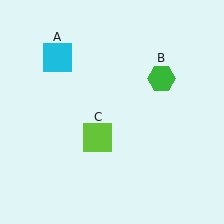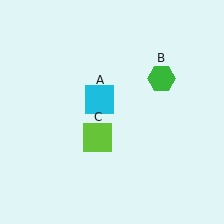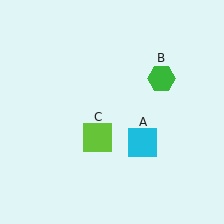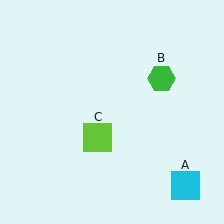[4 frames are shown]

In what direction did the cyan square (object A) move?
The cyan square (object A) moved down and to the right.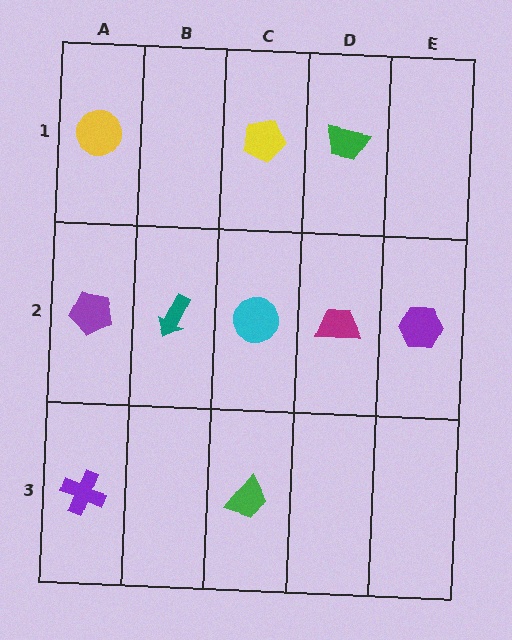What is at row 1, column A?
A yellow circle.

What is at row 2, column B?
A teal arrow.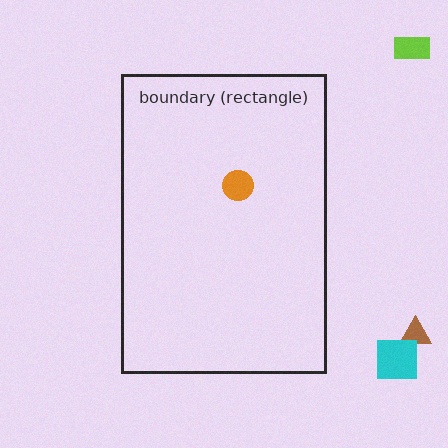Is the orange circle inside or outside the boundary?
Inside.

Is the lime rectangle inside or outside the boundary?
Outside.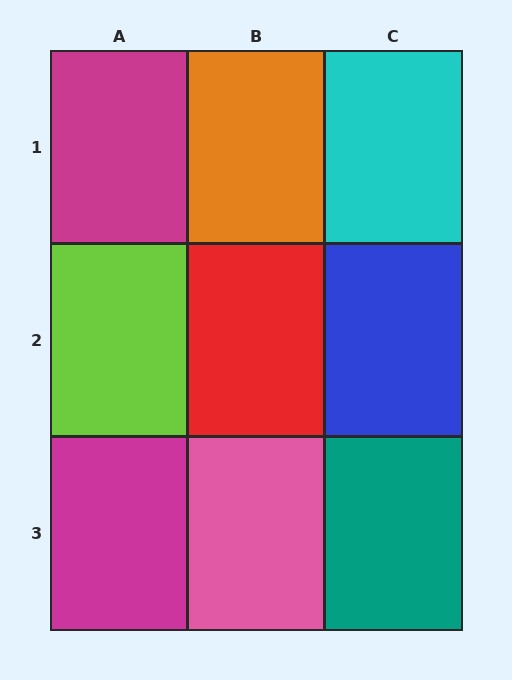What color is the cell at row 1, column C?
Cyan.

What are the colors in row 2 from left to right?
Lime, red, blue.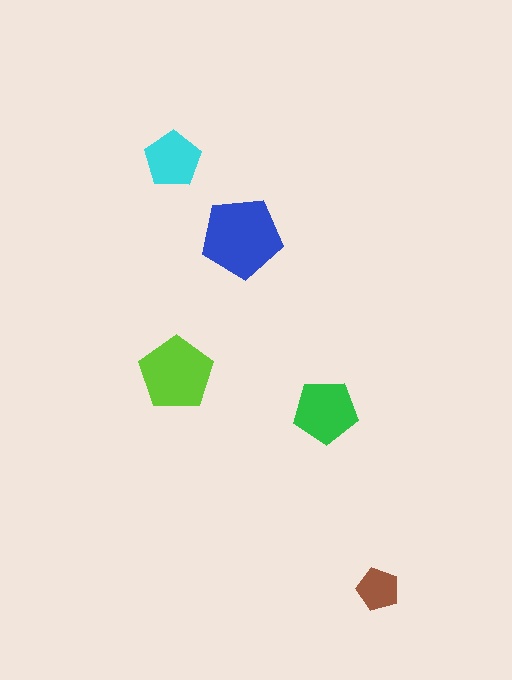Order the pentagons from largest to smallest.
the blue one, the lime one, the green one, the cyan one, the brown one.